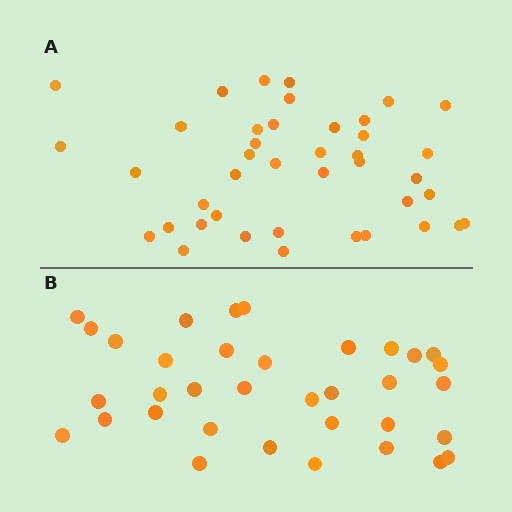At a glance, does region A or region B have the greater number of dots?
Region A (the top region) has more dots.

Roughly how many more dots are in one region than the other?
Region A has about 6 more dots than region B.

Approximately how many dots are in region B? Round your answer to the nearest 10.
About 40 dots. (The exact count is 35, which rounds to 40.)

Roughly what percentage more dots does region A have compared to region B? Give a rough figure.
About 15% more.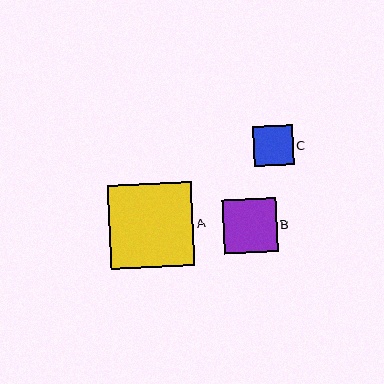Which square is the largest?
Square A is the largest with a size of approximately 84 pixels.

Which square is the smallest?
Square C is the smallest with a size of approximately 40 pixels.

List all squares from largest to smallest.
From largest to smallest: A, B, C.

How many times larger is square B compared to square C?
Square B is approximately 1.3 times the size of square C.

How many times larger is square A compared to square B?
Square A is approximately 1.6 times the size of square B.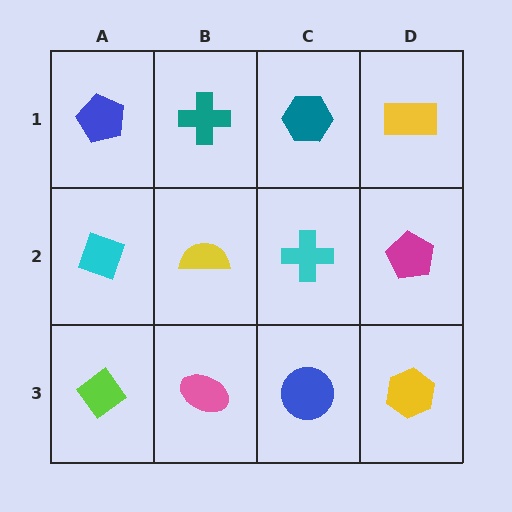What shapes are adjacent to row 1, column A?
A cyan diamond (row 2, column A), a teal cross (row 1, column B).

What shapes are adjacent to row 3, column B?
A yellow semicircle (row 2, column B), a lime diamond (row 3, column A), a blue circle (row 3, column C).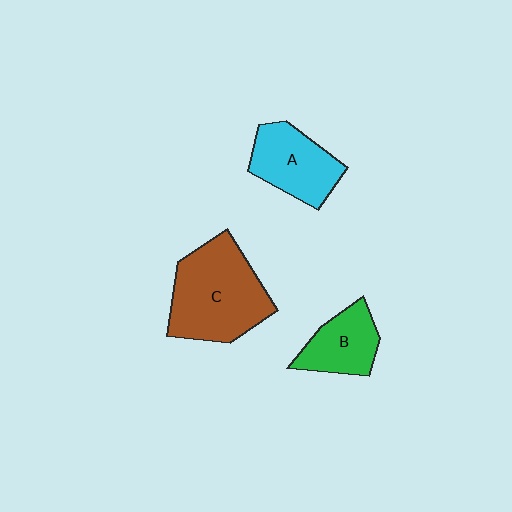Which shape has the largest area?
Shape C (brown).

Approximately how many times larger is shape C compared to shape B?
Approximately 1.9 times.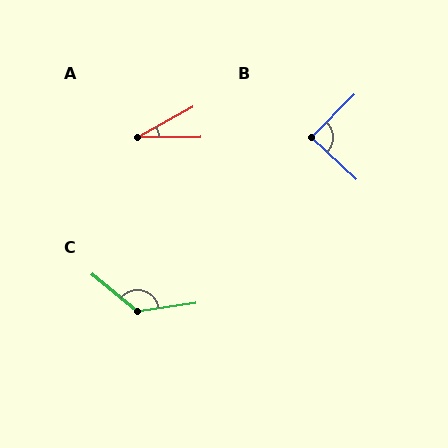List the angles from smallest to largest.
A (28°), B (88°), C (132°).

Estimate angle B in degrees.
Approximately 88 degrees.